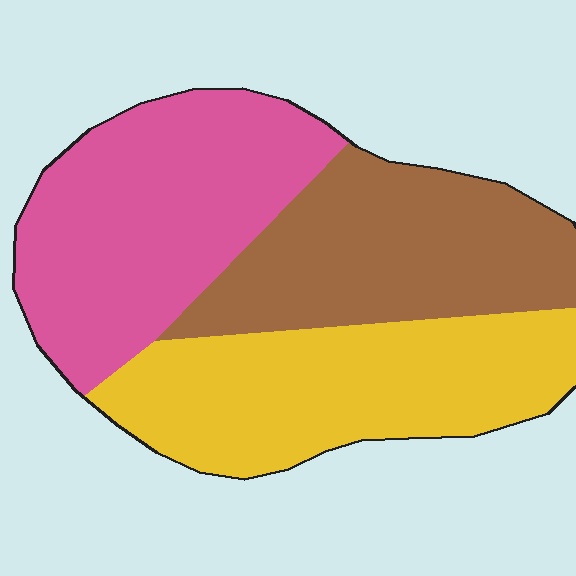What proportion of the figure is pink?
Pink covers 36% of the figure.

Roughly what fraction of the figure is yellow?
Yellow takes up about one third (1/3) of the figure.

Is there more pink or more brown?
Pink.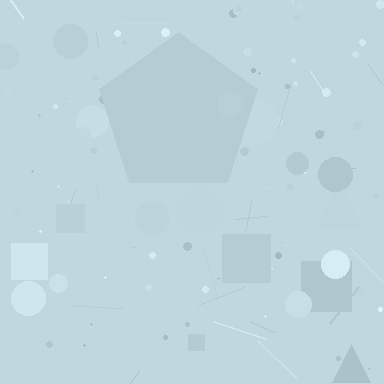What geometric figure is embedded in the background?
A pentagon is embedded in the background.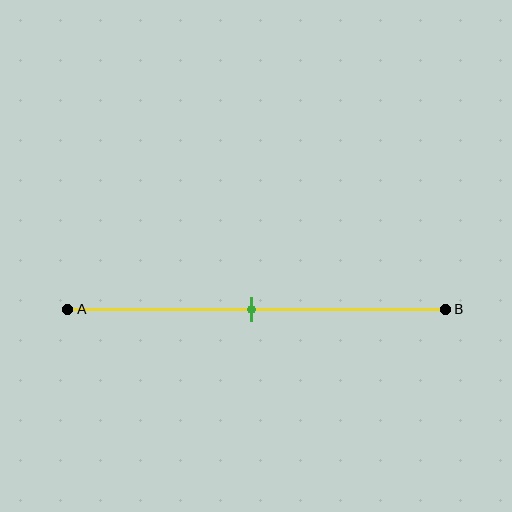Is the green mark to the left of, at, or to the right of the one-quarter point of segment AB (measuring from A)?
The green mark is to the right of the one-quarter point of segment AB.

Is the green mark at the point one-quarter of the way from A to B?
No, the mark is at about 50% from A, not at the 25% one-quarter point.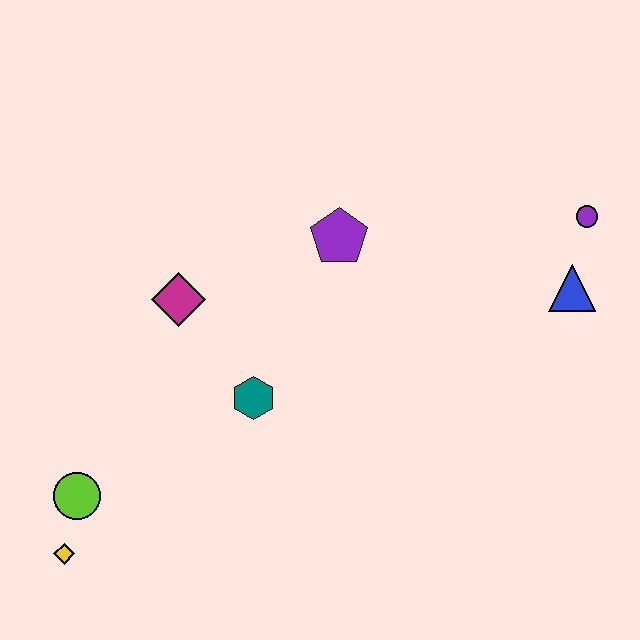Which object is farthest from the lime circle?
The purple circle is farthest from the lime circle.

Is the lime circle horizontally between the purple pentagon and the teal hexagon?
No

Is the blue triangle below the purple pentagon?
Yes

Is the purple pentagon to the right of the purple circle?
No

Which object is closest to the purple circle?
The blue triangle is closest to the purple circle.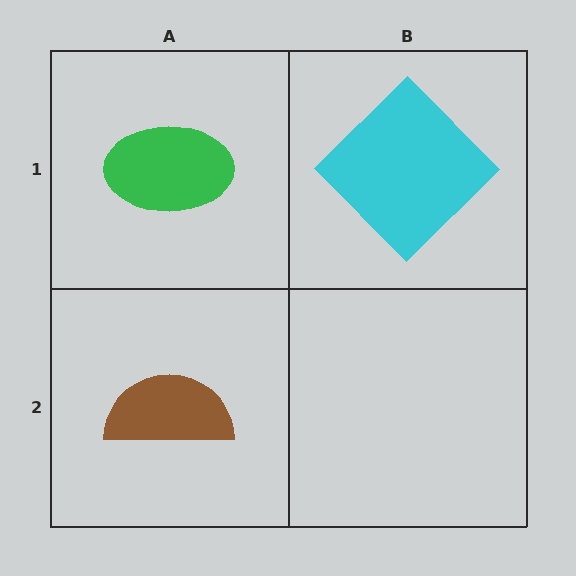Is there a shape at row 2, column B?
No, that cell is empty.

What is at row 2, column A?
A brown semicircle.